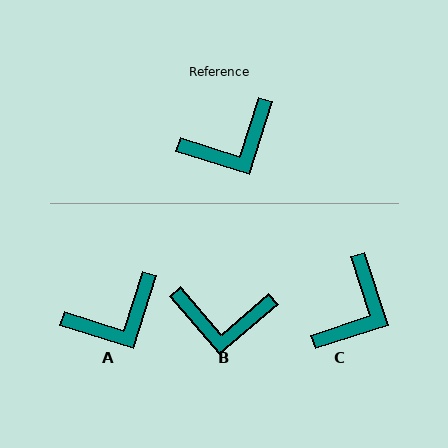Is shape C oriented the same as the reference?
No, it is off by about 35 degrees.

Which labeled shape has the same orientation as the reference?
A.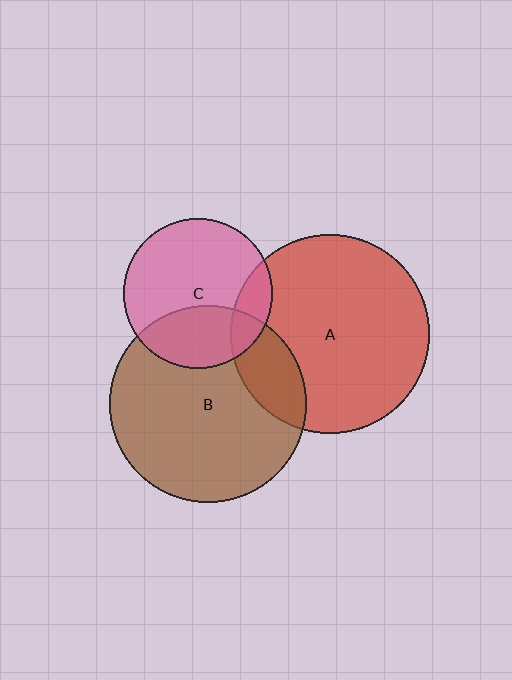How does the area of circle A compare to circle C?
Approximately 1.8 times.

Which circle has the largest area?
Circle A (red).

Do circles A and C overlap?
Yes.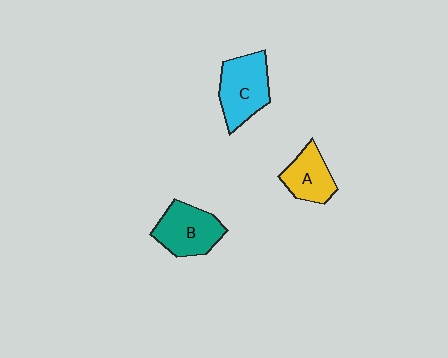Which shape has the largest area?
Shape C (cyan).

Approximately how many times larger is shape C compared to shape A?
Approximately 1.4 times.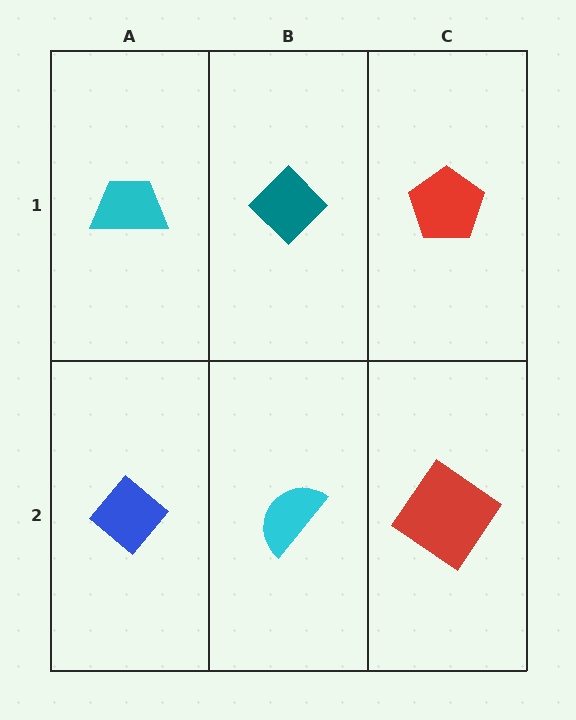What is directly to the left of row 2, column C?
A cyan semicircle.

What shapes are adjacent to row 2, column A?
A cyan trapezoid (row 1, column A), a cyan semicircle (row 2, column B).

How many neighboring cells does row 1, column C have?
2.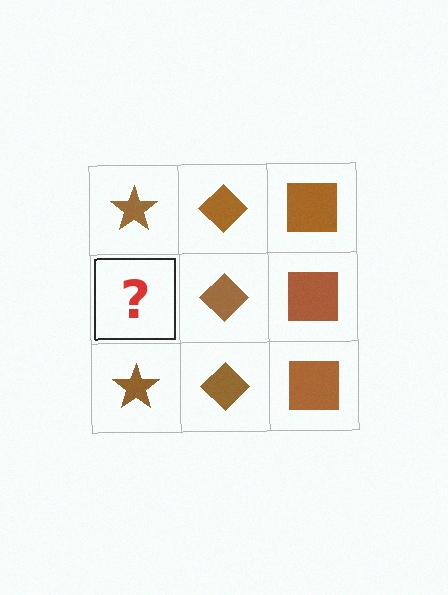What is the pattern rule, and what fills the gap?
The rule is that each column has a consistent shape. The gap should be filled with a brown star.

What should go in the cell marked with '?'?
The missing cell should contain a brown star.